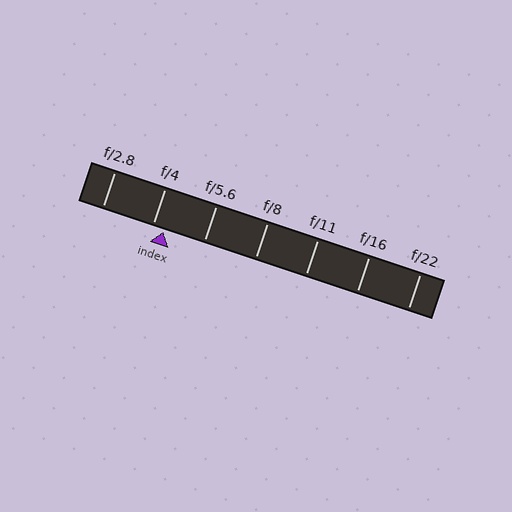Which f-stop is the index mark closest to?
The index mark is closest to f/4.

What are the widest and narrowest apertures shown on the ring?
The widest aperture shown is f/2.8 and the narrowest is f/22.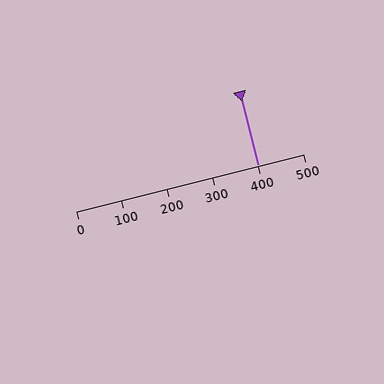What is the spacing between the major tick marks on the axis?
The major ticks are spaced 100 apart.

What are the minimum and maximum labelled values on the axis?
The axis runs from 0 to 500.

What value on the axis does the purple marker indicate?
The marker indicates approximately 400.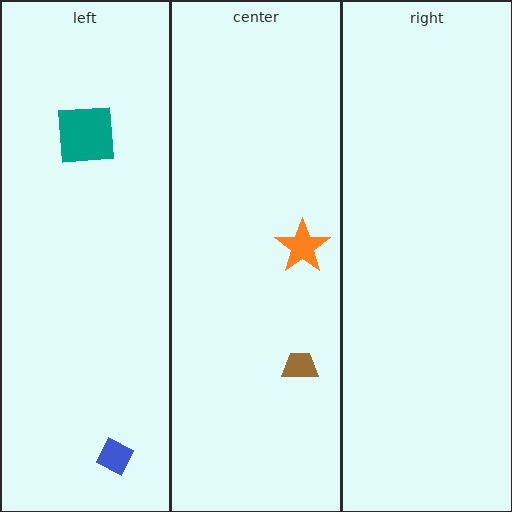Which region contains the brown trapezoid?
The center region.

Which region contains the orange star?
The center region.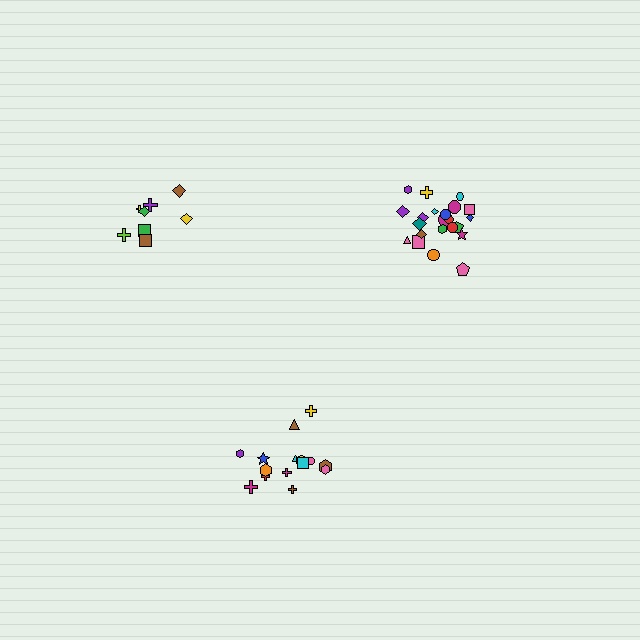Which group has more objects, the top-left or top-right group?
The top-right group.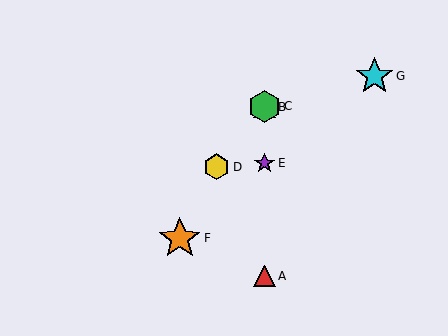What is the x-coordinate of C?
Object C is at x≈265.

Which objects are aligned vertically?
Objects A, B, C, E are aligned vertically.